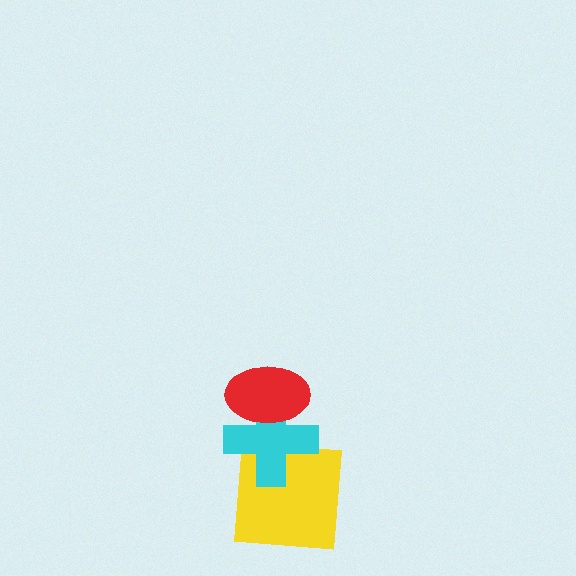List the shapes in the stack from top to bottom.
From top to bottom: the red ellipse, the cyan cross, the yellow square.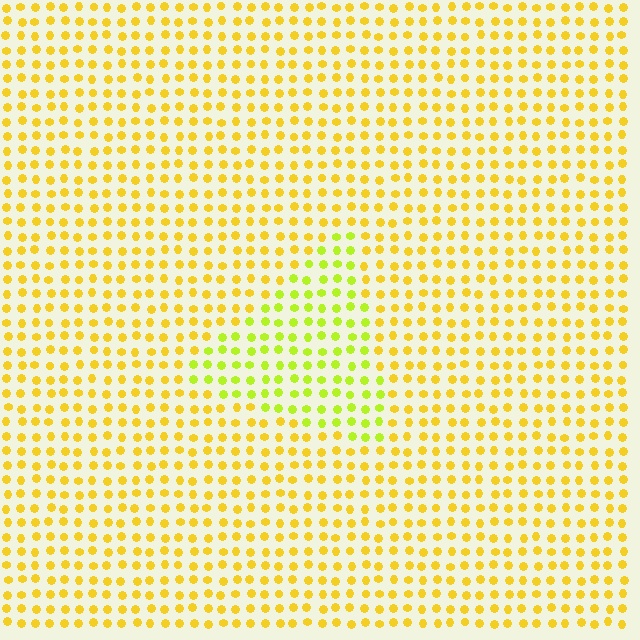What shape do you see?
I see a triangle.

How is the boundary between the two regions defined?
The boundary is defined purely by a slight shift in hue (about 29 degrees). Spacing, size, and orientation are identical on both sides.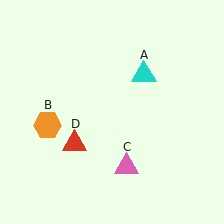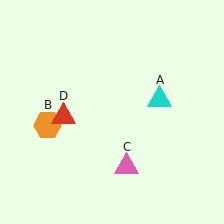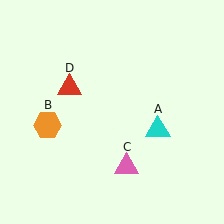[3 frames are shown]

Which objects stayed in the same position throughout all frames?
Orange hexagon (object B) and pink triangle (object C) remained stationary.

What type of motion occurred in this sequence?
The cyan triangle (object A), red triangle (object D) rotated clockwise around the center of the scene.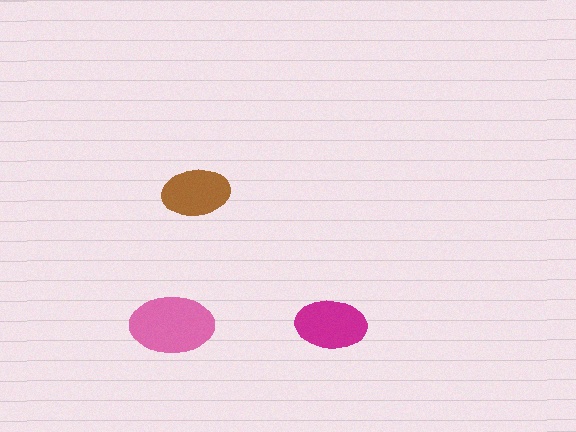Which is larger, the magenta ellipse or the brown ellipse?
The magenta one.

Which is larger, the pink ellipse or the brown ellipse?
The pink one.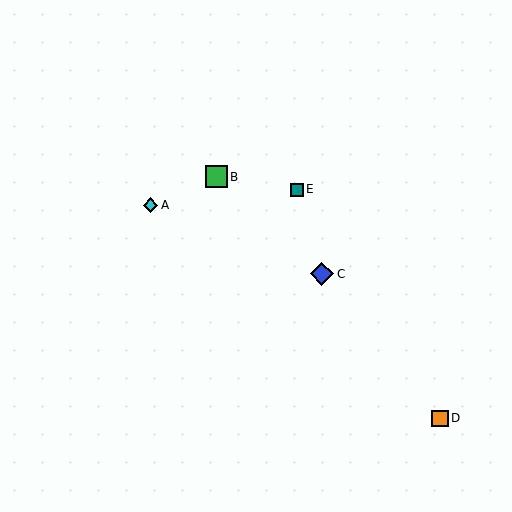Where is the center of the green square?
The center of the green square is at (217, 177).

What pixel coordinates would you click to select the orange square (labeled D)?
Click at (440, 418) to select the orange square D.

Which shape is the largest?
The blue diamond (labeled C) is the largest.